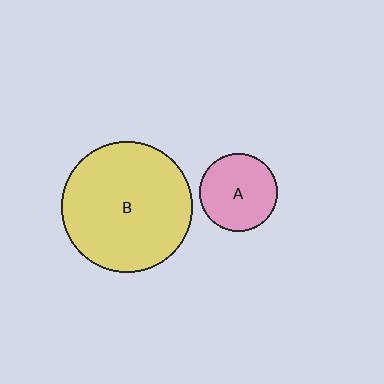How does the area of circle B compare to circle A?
Approximately 2.9 times.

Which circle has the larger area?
Circle B (yellow).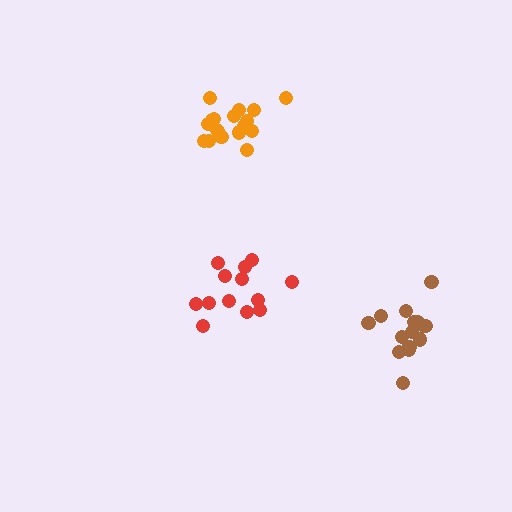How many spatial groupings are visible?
There are 3 spatial groupings.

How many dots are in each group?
Group 1: 19 dots, Group 2: 16 dots, Group 3: 13 dots (48 total).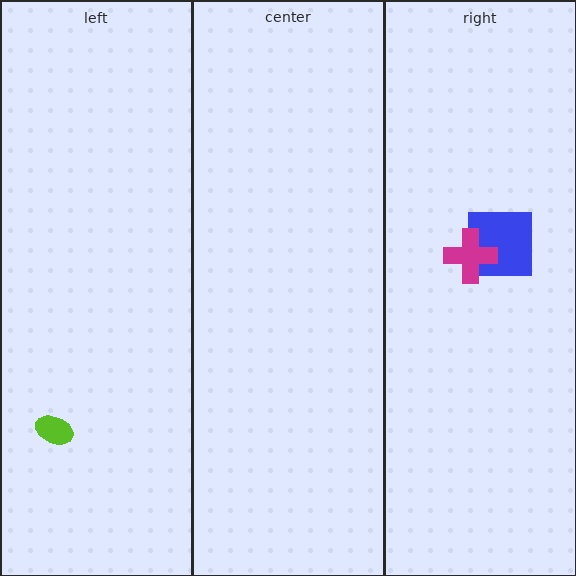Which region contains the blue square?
The right region.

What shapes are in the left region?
The lime ellipse.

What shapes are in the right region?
The blue square, the magenta cross.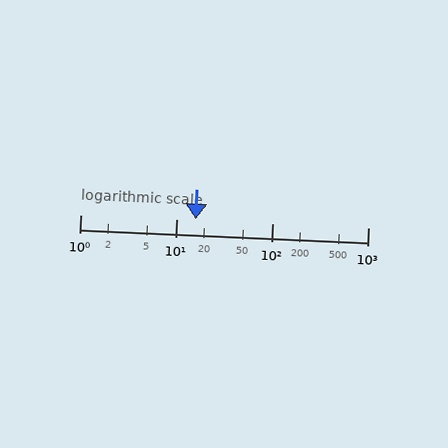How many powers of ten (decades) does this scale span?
The scale spans 3 decades, from 1 to 1000.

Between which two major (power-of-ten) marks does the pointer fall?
The pointer is between 10 and 100.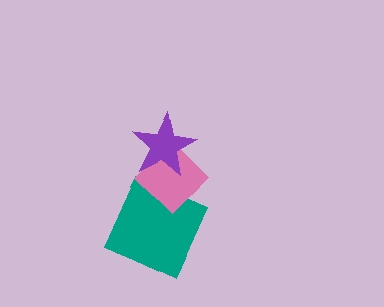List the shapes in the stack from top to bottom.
From top to bottom: the purple star, the pink diamond, the teal square.